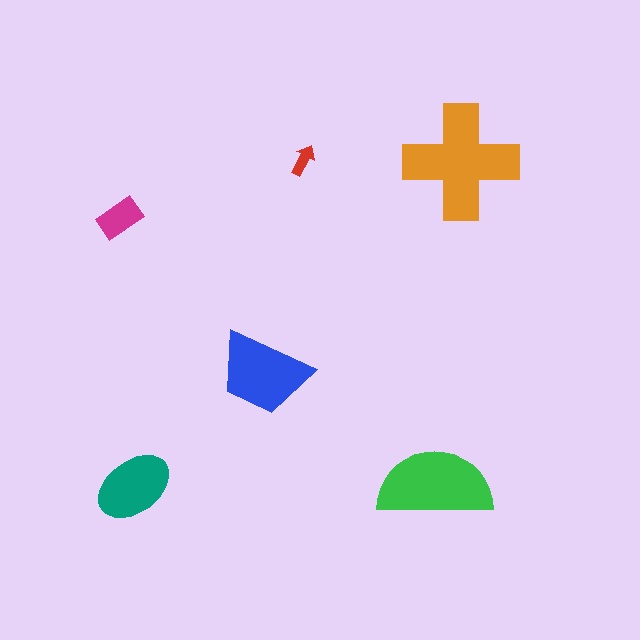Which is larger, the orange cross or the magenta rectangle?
The orange cross.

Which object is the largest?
The orange cross.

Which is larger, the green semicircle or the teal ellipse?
The green semicircle.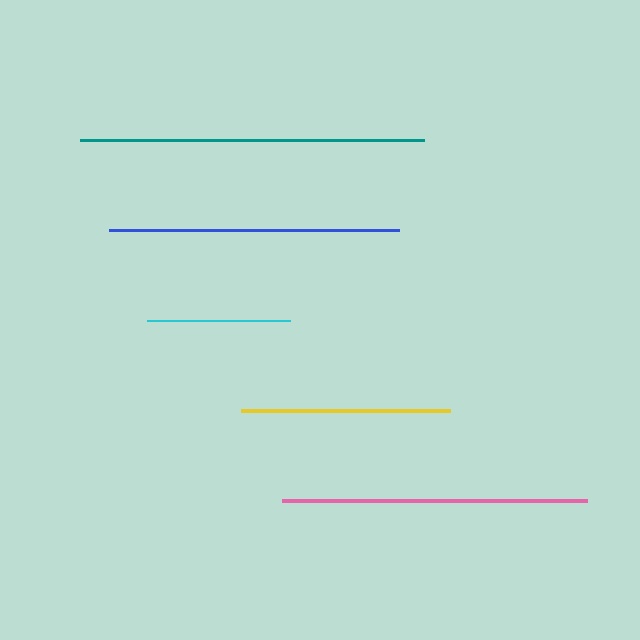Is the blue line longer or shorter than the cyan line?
The blue line is longer than the cyan line.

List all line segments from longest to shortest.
From longest to shortest: teal, pink, blue, yellow, cyan.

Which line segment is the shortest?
The cyan line is the shortest at approximately 143 pixels.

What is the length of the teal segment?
The teal segment is approximately 344 pixels long.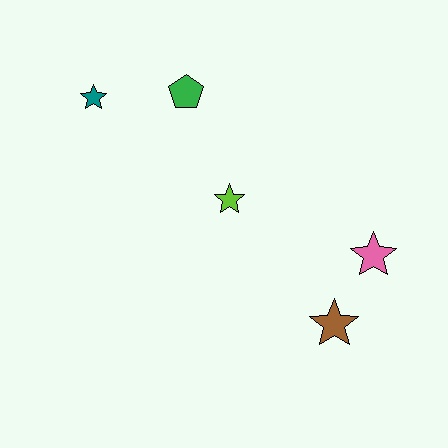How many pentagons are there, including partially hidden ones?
There is 1 pentagon.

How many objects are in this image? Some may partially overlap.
There are 5 objects.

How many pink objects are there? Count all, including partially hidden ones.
There is 1 pink object.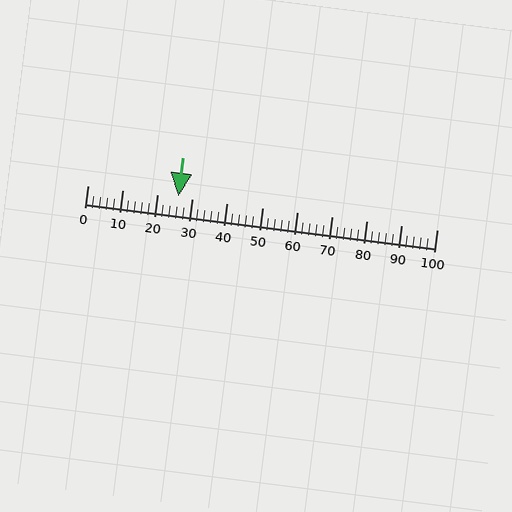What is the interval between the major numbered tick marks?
The major tick marks are spaced 10 units apart.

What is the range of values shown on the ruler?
The ruler shows values from 0 to 100.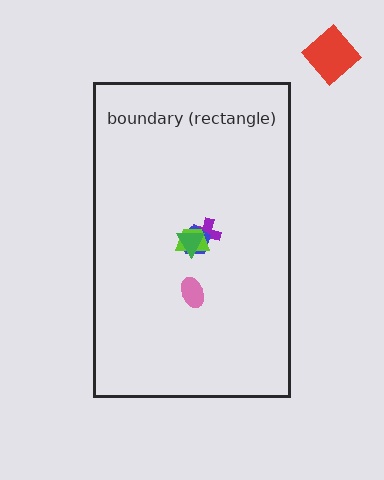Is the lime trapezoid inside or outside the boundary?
Inside.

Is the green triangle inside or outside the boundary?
Inside.